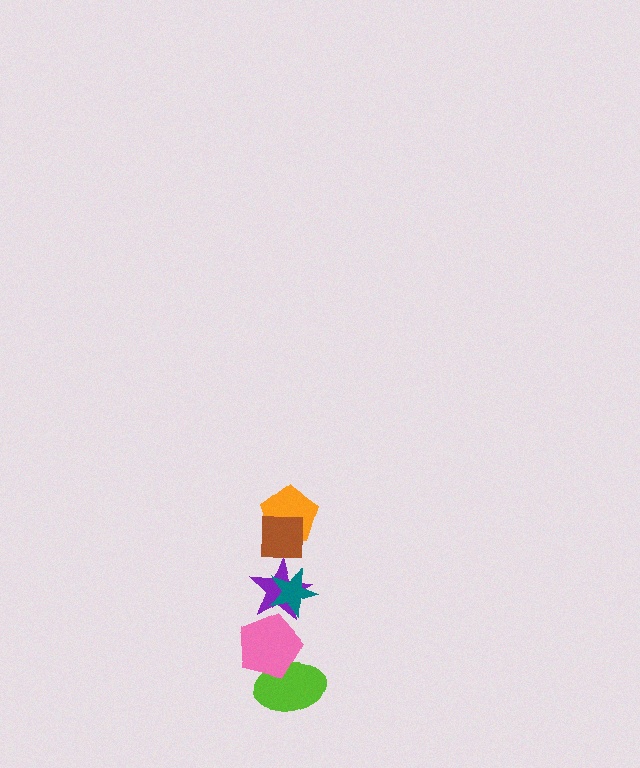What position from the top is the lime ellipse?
The lime ellipse is 6th from the top.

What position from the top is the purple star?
The purple star is 4th from the top.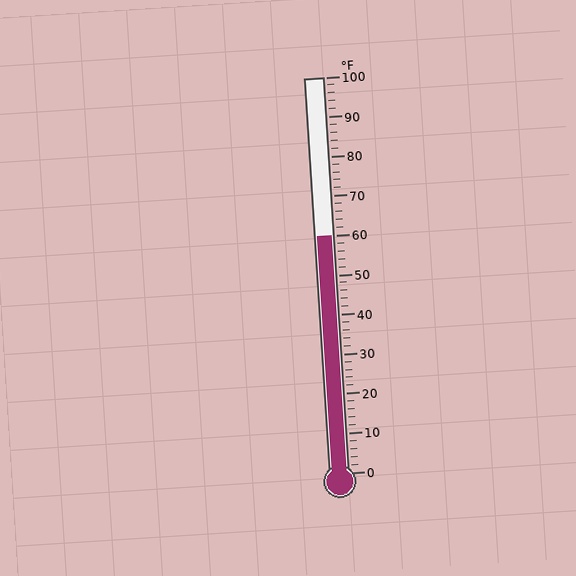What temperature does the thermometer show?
The thermometer shows approximately 60°F.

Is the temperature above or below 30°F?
The temperature is above 30°F.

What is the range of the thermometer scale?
The thermometer scale ranges from 0°F to 100°F.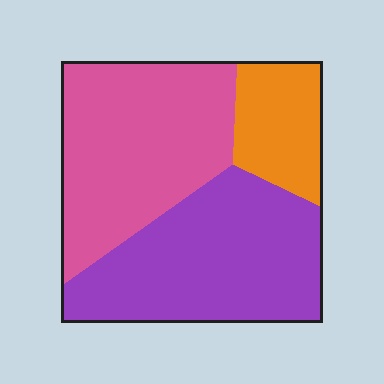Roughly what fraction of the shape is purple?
Purple covers 42% of the shape.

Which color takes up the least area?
Orange, at roughly 15%.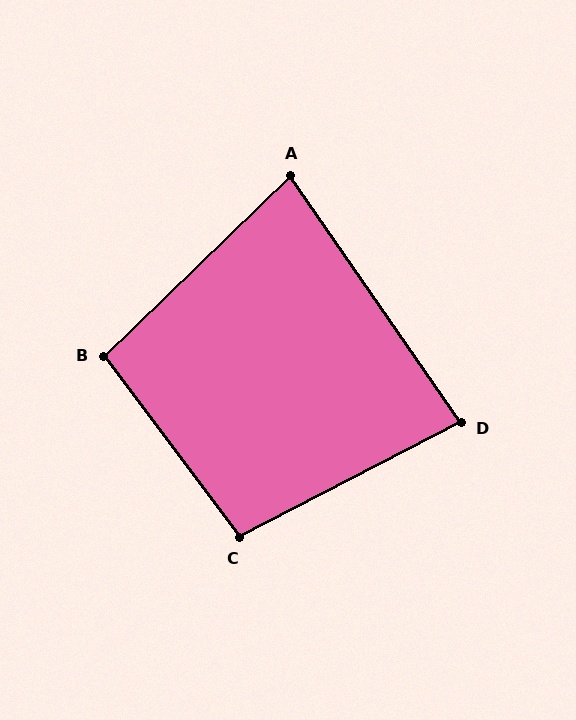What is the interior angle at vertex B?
Approximately 97 degrees (obtuse).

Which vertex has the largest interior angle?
C, at approximately 99 degrees.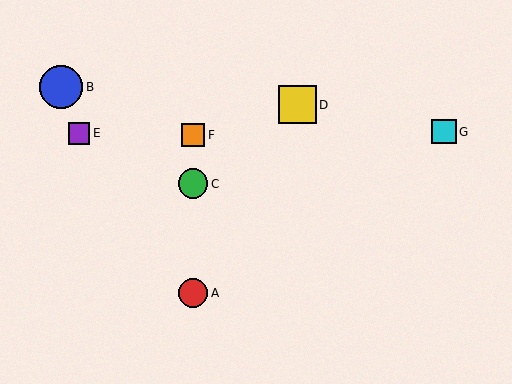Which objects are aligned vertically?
Objects A, C, F are aligned vertically.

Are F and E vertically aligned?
No, F is at x≈193 and E is at x≈79.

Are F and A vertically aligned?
Yes, both are at x≈193.